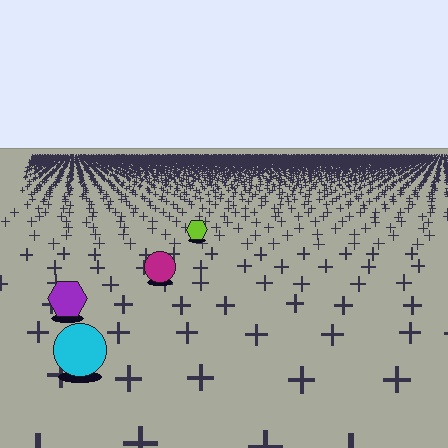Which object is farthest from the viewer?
The lime hexagon is farthest from the viewer. It appears smaller and the ground texture around it is denser.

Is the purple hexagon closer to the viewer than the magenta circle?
Yes. The purple hexagon is closer — you can tell from the texture gradient: the ground texture is coarser near it.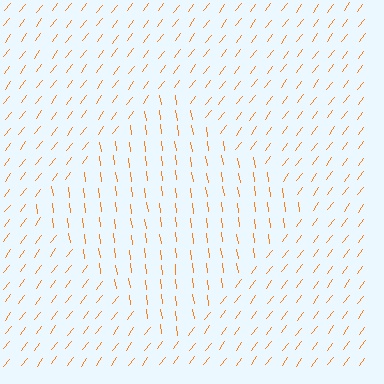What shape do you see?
I see a diamond.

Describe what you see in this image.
The image is filled with small orange line segments. A diamond region in the image has lines oriented differently from the surrounding lines, creating a visible texture boundary.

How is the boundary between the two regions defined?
The boundary is defined purely by a change in line orientation (approximately 45 degrees difference). All lines are the same color and thickness.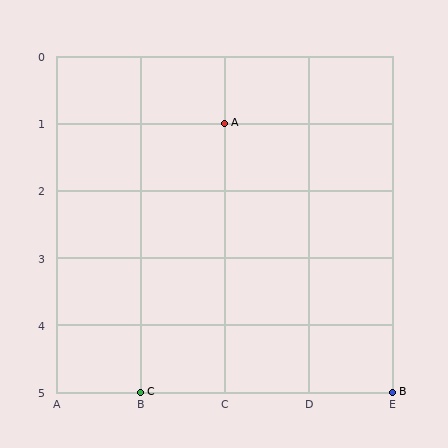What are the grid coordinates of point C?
Point C is at grid coordinates (B, 5).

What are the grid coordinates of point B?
Point B is at grid coordinates (E, 5).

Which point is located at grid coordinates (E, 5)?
Point B is at (E, 5).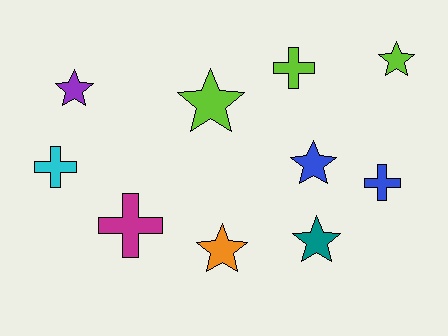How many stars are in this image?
There are 6 stars.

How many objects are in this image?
There are 10 objects.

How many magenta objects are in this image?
There is 1 magenta object.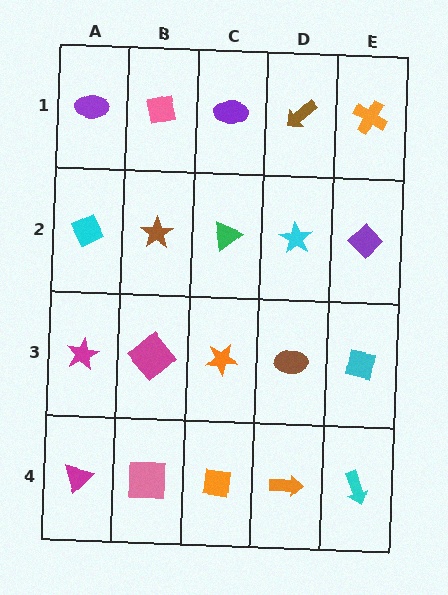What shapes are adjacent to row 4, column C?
An orange star (row 3, column C), a pink square (row 4, column B), an orange arrow (row 4, column D).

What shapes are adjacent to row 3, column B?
A brown star (row 2, column B), a pink square (row 4, column B), a magenta star (row 3, column A), an orange star (row 3, column C).